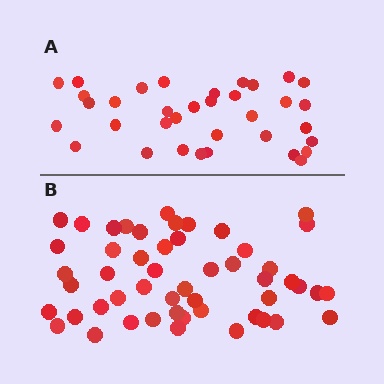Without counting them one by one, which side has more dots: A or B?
Region B (the bottom region) has more dots.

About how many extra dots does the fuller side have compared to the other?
Region B has approximately 15 more dots than region A.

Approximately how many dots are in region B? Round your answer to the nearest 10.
About 50 dots. (The exact count is 51, which rounds to 50.)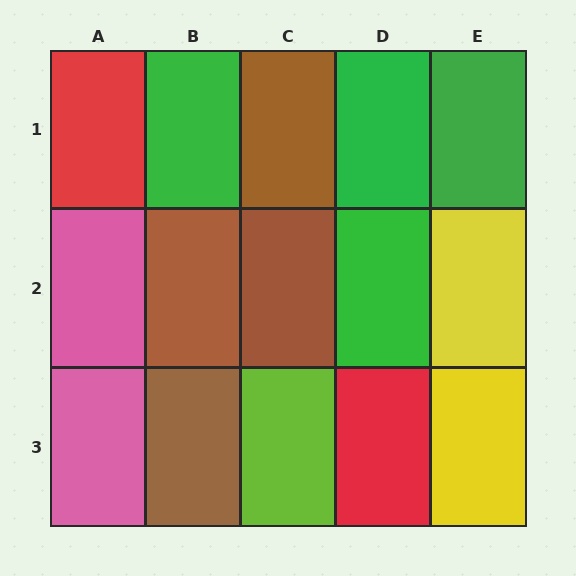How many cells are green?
4 cells are green.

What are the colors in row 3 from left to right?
Pink, brown, lime, red, yellow.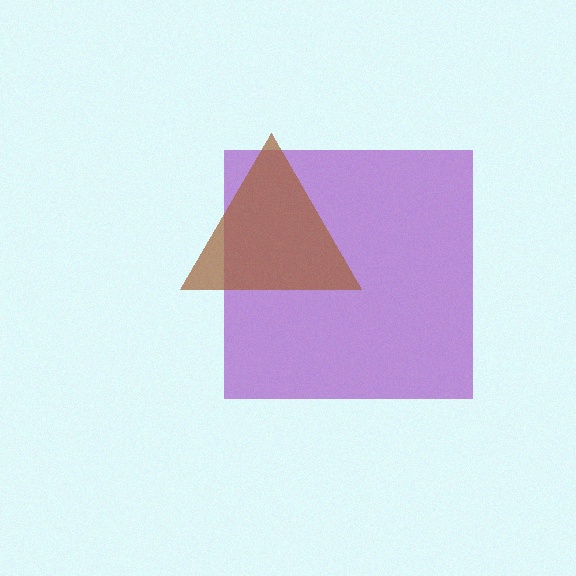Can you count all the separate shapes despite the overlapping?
Yes, there are 2 separate shapes.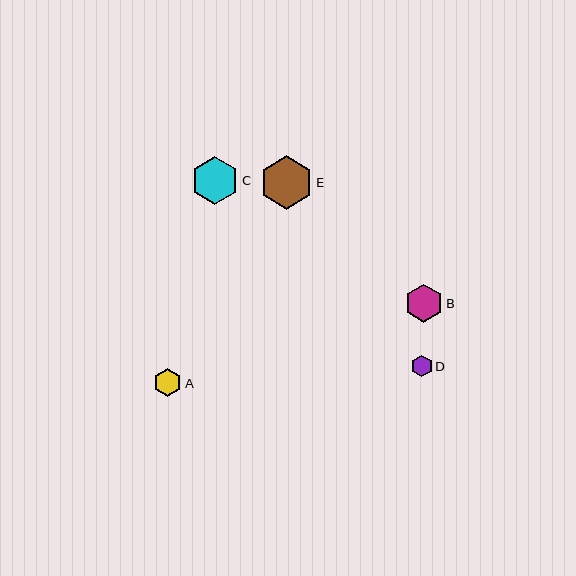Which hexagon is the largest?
Hexagon E is the largest with a size of approximately 54 pixels.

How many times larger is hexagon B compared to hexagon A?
Hexagon B is approximately 1.4 times the size of hexagon A.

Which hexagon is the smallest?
Hexagon D is the smallest with a size of approximately 21 pixels.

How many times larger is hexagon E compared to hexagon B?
Hexagon E is approximately 1.4 times the size of hexagon B.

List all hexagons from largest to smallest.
From largest to smallest: E, C, B, A, D.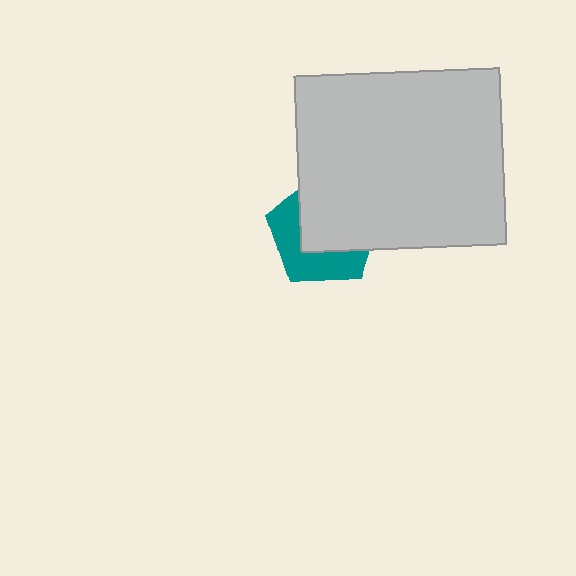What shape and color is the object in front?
The object in front is a light gray rectangle.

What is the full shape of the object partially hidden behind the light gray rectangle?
The partially hidden object is a teal pentagon.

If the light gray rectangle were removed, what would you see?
You would see the complete teal pentagon.